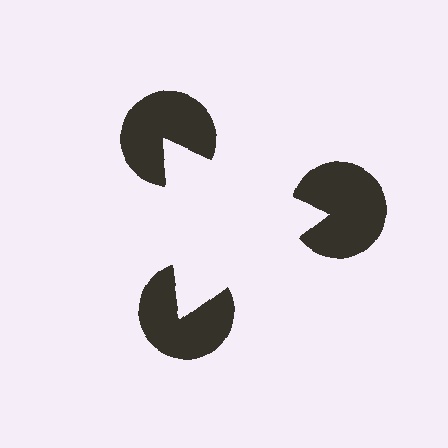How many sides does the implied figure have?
3 sides.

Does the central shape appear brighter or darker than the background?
It typically appears slightly brighter than the background, even though no actual brightness change is drawn.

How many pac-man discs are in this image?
There are 3 — one at each vertex of the illusory triangle.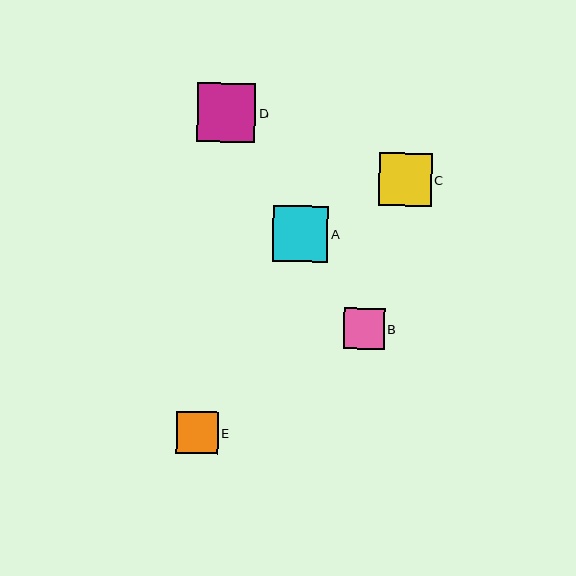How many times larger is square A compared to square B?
Square A is approximately 1.3 times the size of square B.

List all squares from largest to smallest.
From largest to smallest: D, A, C, E, B.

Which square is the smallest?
Square B is the smallest with a size of approximately 41 pixels.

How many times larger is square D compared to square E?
Square D is approximately 1.4 times the size of square E.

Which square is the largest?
Square D is the largest with a size of approximately 59 pixels.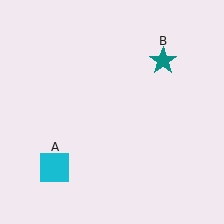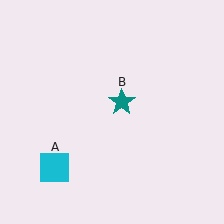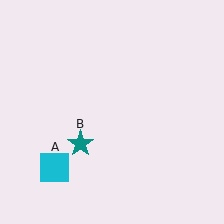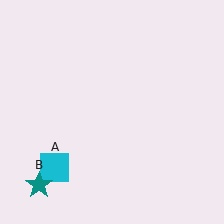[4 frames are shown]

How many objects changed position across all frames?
1 object changed position: teal star (object B).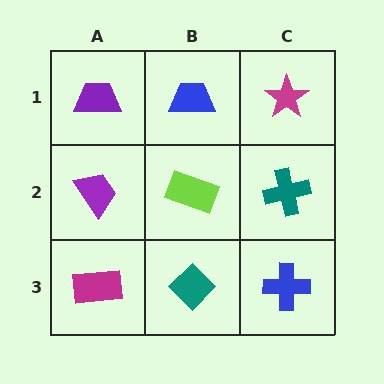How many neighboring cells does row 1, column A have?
2.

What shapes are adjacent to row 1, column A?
A purple trapezoid (row 2, column A), a blue trapezoid (row 1, column B).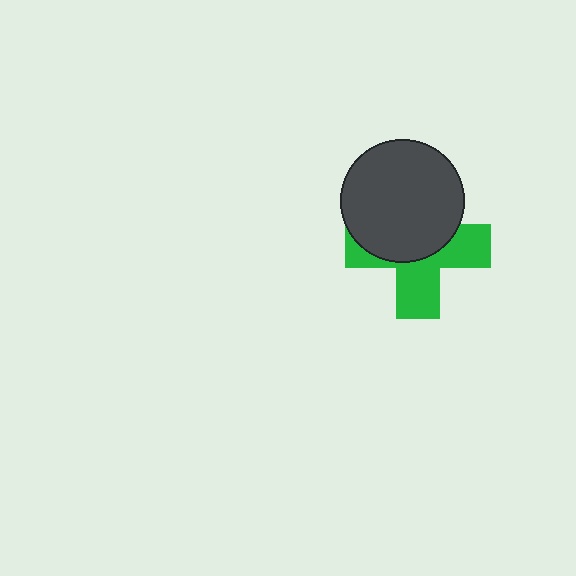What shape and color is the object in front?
The object in front is a dark gray circle.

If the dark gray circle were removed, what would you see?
You would see the complete green cross.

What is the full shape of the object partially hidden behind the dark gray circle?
The partially hidden object is a green cross.